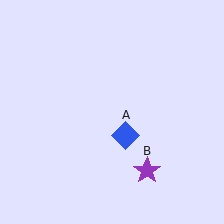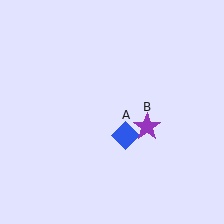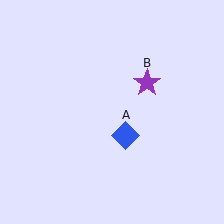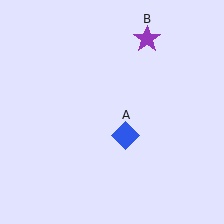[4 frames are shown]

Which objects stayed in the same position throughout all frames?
Blue diamond (object A) remained stationary.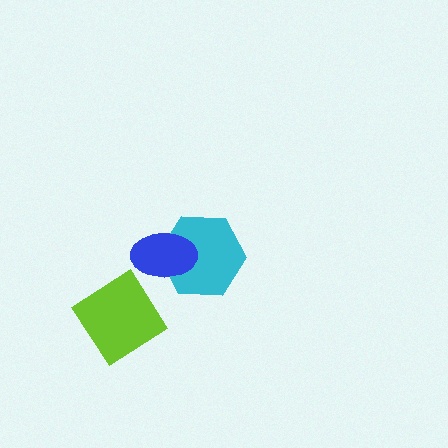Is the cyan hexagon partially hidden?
Yes, it is partially covered by another shape.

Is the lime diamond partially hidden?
No, no other shape covers it.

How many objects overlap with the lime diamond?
0 objects overlap with the lime diamond.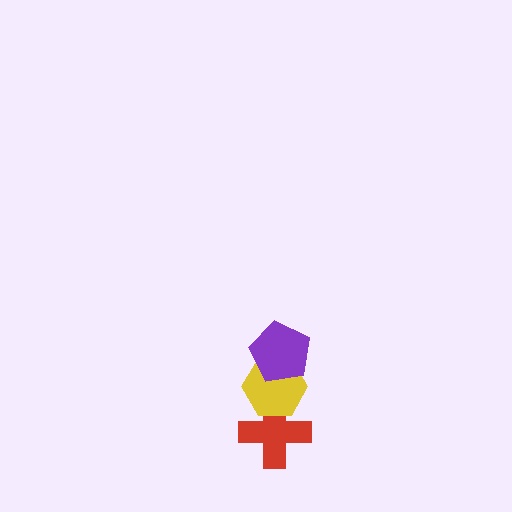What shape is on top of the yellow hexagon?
The purple pentagon is on top of the yellow hexagon.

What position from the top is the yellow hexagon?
The yellow hexagon is 2nd from the top.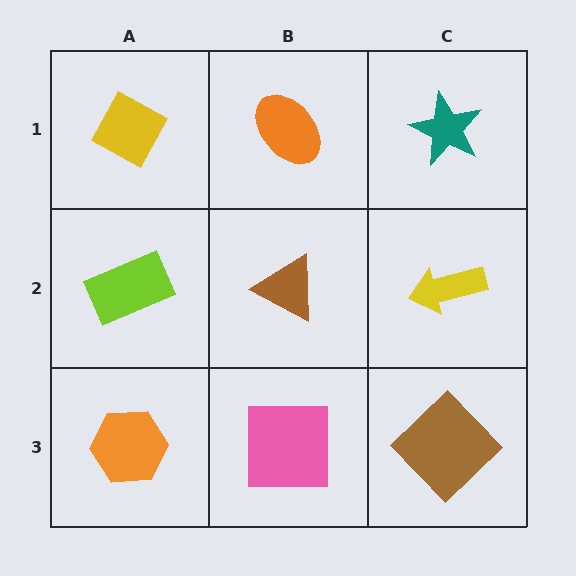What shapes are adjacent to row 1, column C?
A yellow arrow (row 2, column C), an orange ellipse (row 1, column B).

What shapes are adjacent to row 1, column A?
A lime rectangle (row 2, column A), an orange ellipse (row 1, column B).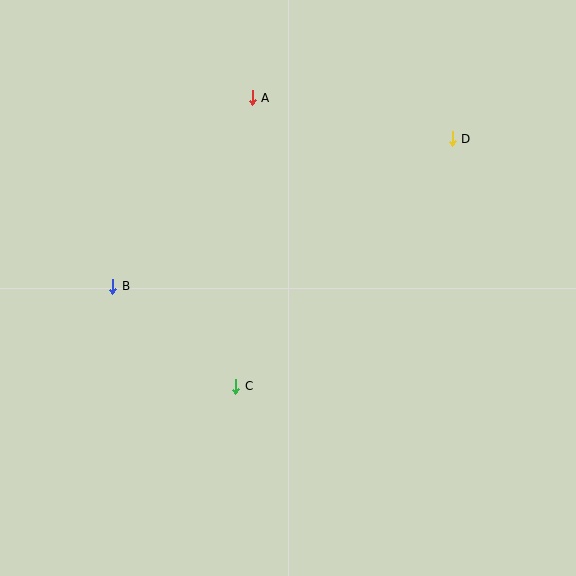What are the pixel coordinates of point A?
Point A is at (252, 98).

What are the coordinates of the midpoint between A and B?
The midpoint between A and B is at (182, 192).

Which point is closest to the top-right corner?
Point D is closest to the top-right corner.